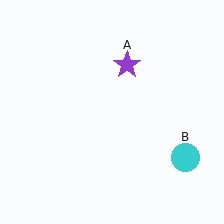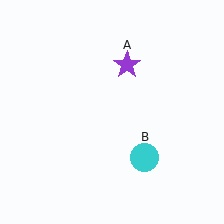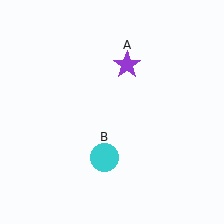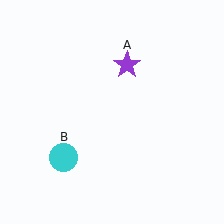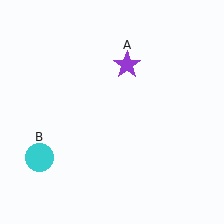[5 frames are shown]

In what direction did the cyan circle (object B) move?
The cyan circle (object B) moved left.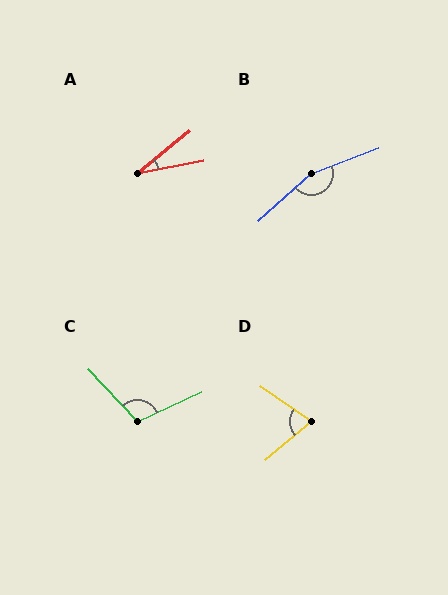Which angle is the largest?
B, at approximately 159 degrees.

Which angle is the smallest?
A, at approximately 29 degrees.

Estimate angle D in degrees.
Approximately 75 degrees.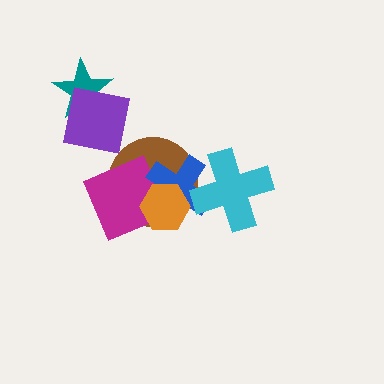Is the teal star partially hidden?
Yes, it is partially covered by another shape.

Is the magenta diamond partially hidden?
Yes, it is partially covered by another shape.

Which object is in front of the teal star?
The purple square is in front of the teal star.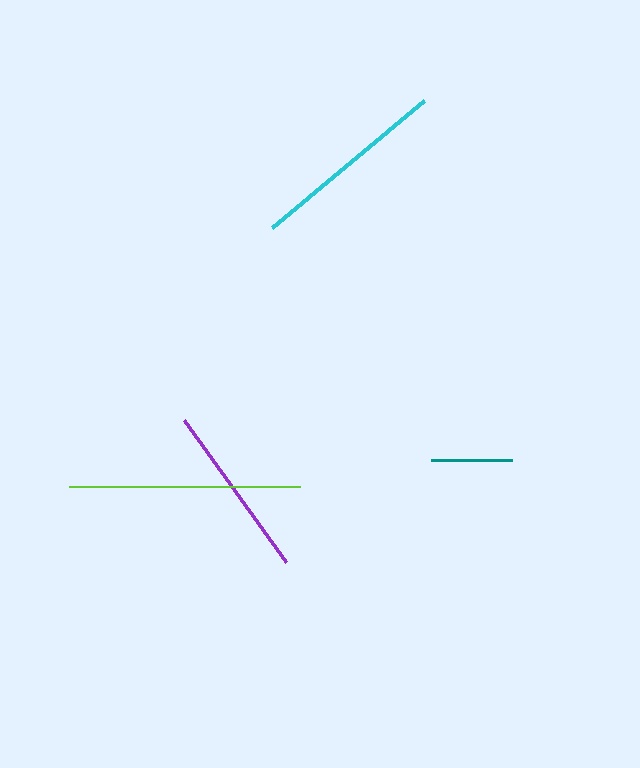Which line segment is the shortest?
The teal line is the shortest at approximately 80 pixels.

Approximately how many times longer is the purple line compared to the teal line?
The purple line is approximately 2.2 times the length of the teal line.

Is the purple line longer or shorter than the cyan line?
The cyan line is longer than the purple line.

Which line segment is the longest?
The lime line is the longest at approximately 232 pixels.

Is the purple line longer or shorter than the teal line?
The purple line is longer than the teal line.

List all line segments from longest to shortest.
From longest to shortest: lime, cyan, purple, teal.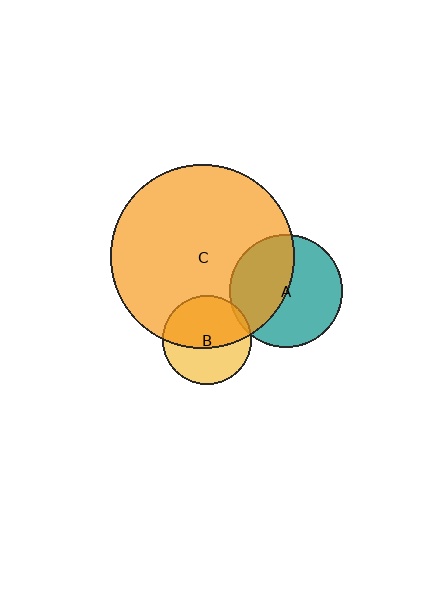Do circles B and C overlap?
Yes.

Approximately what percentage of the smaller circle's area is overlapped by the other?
Approximately 55%.